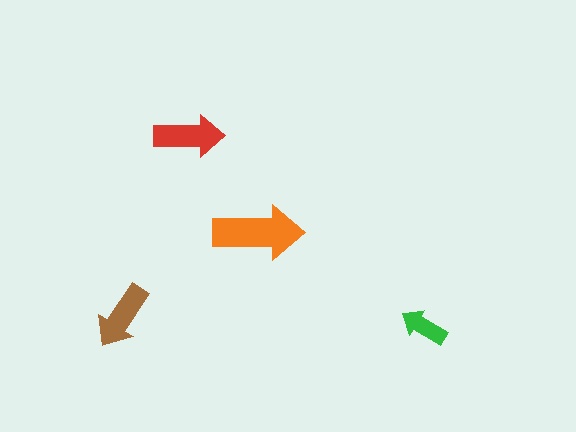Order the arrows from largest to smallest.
the orange one, the red one, the brown one, the green one.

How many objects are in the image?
There are 4 objects in the image.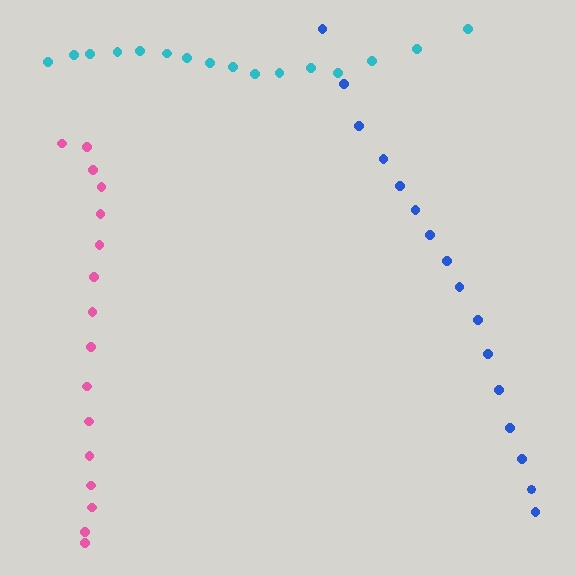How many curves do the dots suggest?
There are 3 distinct paths.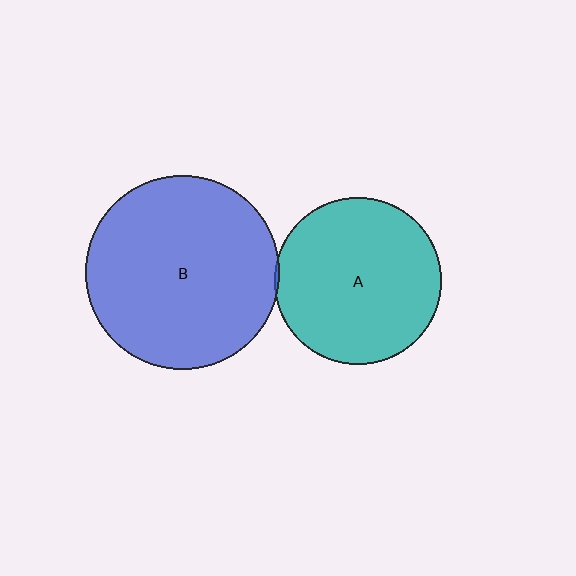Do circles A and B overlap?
Yes.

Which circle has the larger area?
Circle B (blue).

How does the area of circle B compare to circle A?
Approximately 1.4 times.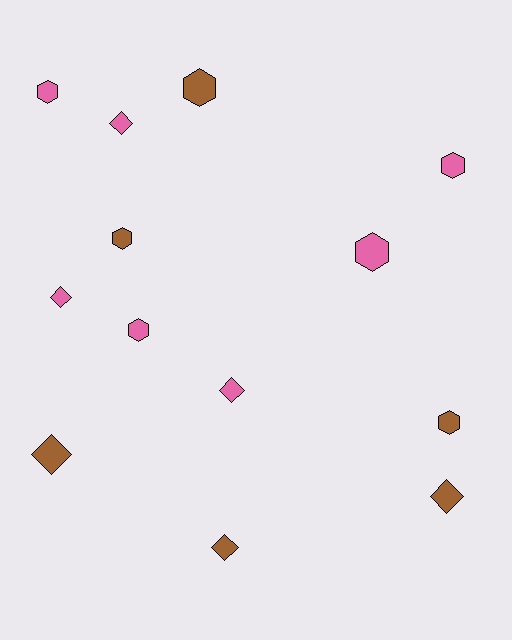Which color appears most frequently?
Pink, with 7 objects.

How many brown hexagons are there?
There are 3 brown hexagons.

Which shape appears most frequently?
Hexagon, with 7 objects.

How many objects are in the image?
There are 13 objects.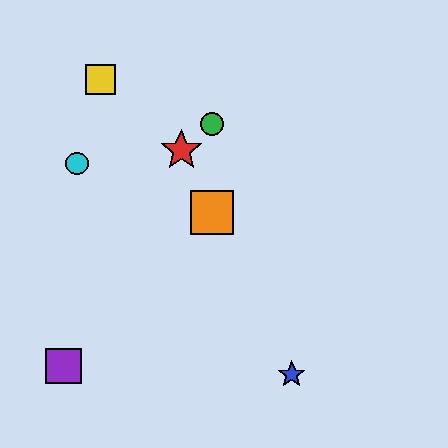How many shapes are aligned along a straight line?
3 shapes (the red star, the blue star, the orange square) are aligned along a straight line.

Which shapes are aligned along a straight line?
The red star, the blue star, the orange square are aligned along a straight line.